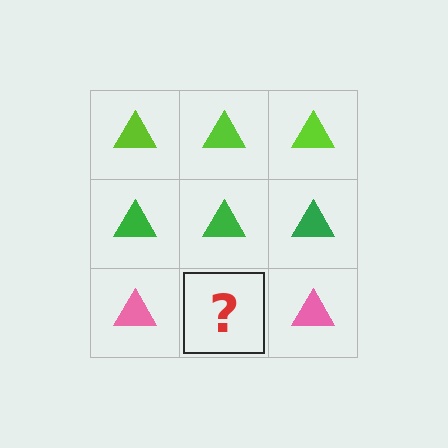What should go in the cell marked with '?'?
The missing cell should contain a pink triangle.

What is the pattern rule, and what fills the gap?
The rule is that each row has a consistent color. The gap should be filled with a pink triangle.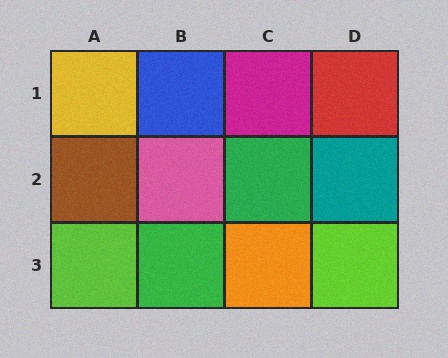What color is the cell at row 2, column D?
Teal.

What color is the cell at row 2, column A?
Brown.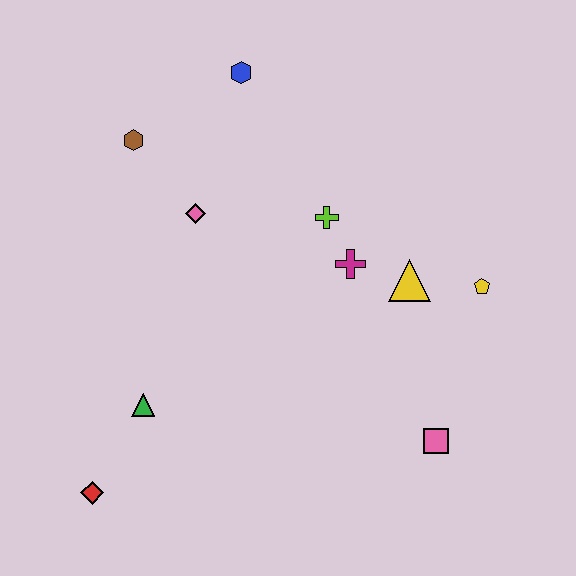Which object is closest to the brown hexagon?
The pink diamond is closest to the brown hexagon.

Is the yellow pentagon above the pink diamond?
No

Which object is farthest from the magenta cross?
The red diamond is farthest from the magenta cross.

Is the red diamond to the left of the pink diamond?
Yes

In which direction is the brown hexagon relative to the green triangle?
The brown hexagon is above the green triangle.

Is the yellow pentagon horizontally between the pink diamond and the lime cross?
No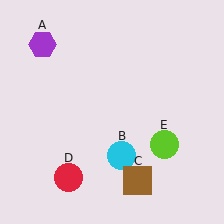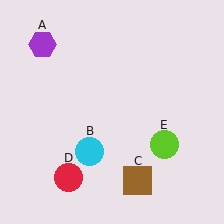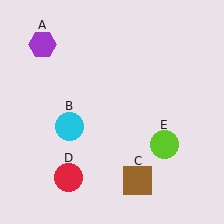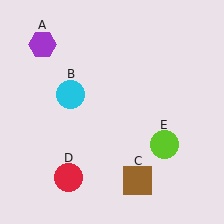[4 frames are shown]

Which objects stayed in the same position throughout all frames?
Purple hexagon (object A) and brown square (object C) and red circle (object D) and lime circle (object E) remained stationary.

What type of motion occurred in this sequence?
The cyan circle (object B) rotated clockwise around the center of the scene.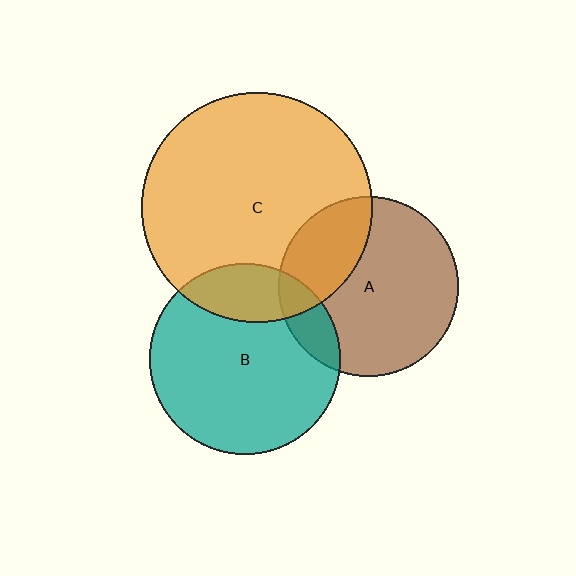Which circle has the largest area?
Circle C (orange).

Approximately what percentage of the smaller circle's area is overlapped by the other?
Approximately 20%.